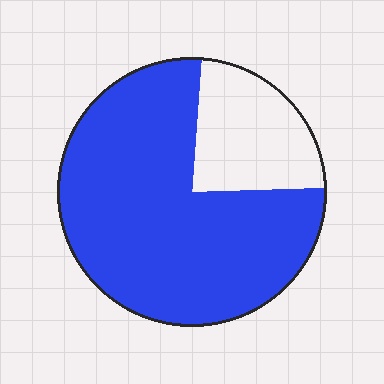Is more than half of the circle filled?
Yes.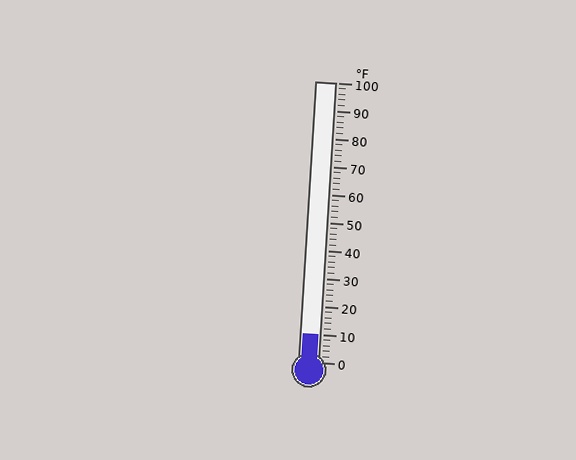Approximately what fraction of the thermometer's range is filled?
The thermometer is filled to approximately 10% of its range.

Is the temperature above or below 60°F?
The temperature is below 60°F.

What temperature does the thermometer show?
The thermometer shows approximately 10°F.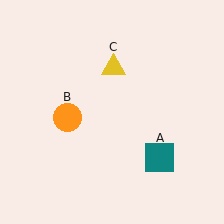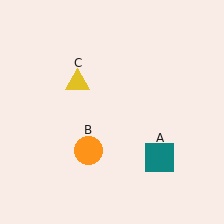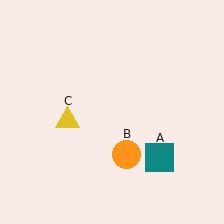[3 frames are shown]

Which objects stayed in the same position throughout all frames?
Teal square (object A) remained stationary.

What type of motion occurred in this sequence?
The orange circle (object B), yellow triangle (object C) rotated counterclockwise around the center of the scene.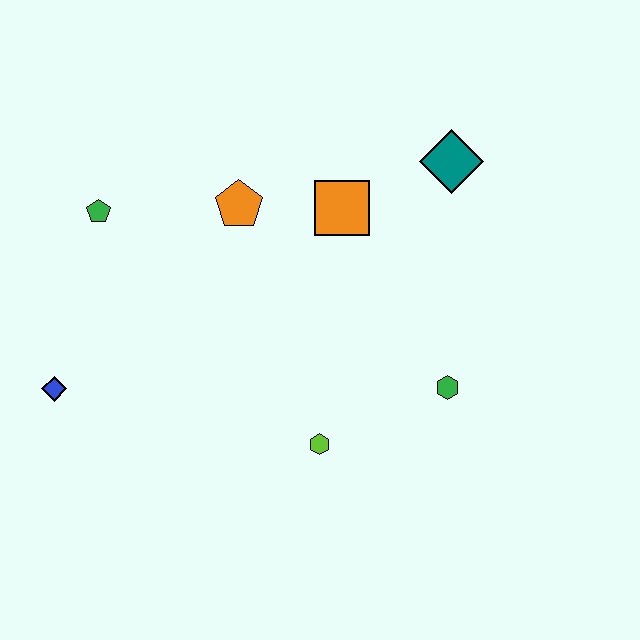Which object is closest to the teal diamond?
The orange square is closest to the teal diamond.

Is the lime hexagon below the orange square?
Yes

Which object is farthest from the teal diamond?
The blue diamond is farthest from the teal diamond.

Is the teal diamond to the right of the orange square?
Yes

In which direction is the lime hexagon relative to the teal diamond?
The lime hexagon is below the teal diamond.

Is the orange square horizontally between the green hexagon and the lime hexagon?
Yes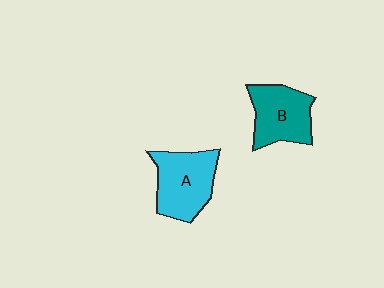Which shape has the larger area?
Shape A (cyan).